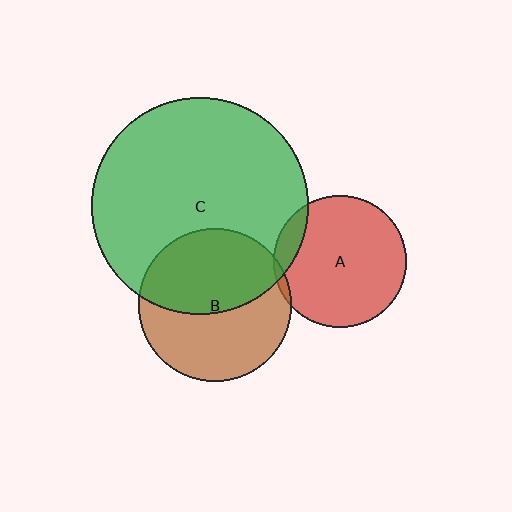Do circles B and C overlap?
Yes.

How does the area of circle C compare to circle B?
Approximately 2.0 times.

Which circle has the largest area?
Circle C (green).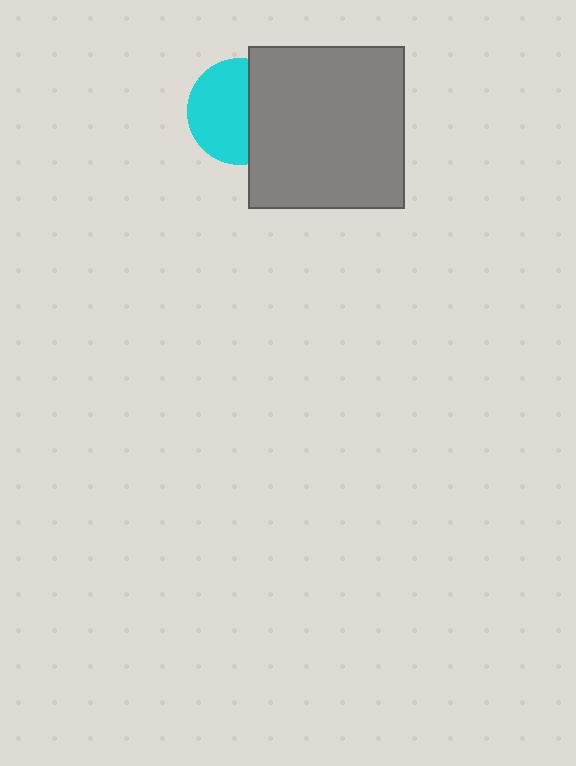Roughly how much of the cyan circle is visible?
About half of it is visible (roughly 59%).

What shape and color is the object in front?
The object in front is a gray rectangle.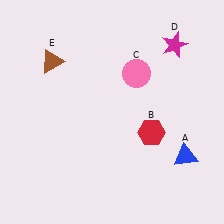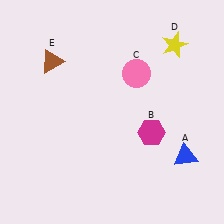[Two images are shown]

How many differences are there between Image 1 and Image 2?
There are 2 differences between the two images.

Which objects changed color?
B changed from red to magenta. D changed from magenta to yellow.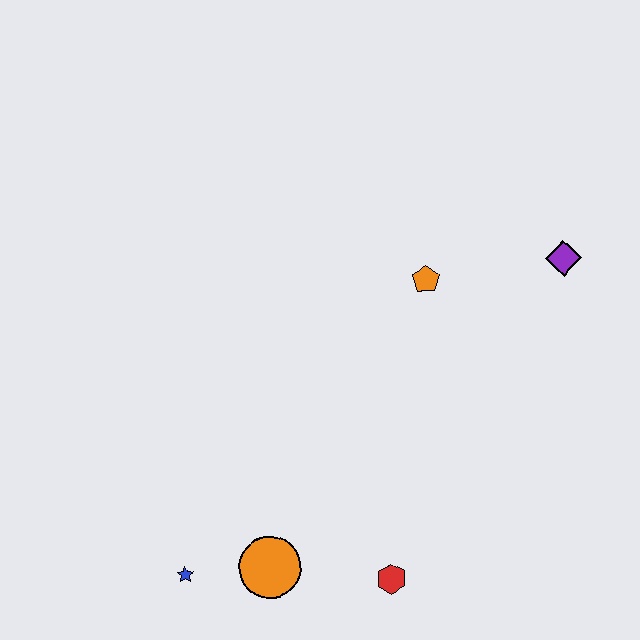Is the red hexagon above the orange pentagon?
No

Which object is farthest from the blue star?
The purple diamond is farthest from the blue star.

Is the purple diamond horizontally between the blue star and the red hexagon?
No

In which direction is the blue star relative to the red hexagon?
The blue star is to the left of the red hexagon.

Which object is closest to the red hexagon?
The orange circle is closest to the red hexagon.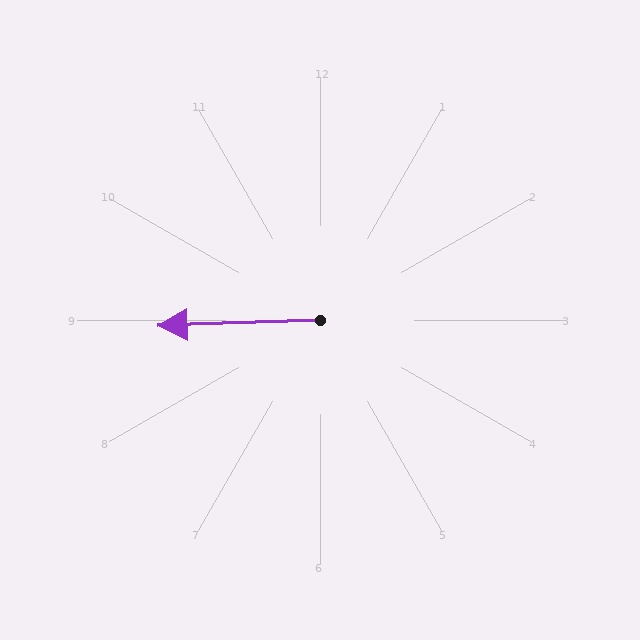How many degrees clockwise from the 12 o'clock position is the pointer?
Approximately 268 degrees.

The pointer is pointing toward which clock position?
Roughly 9 o'clock.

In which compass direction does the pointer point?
West.